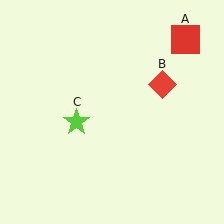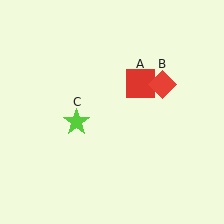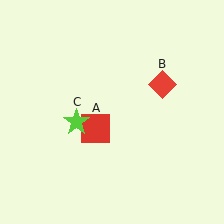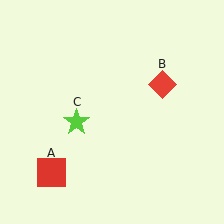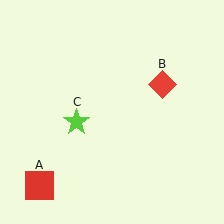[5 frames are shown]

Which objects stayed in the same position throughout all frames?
Red diamond (object B) and lime star (object C) remained stationary.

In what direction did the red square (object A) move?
The red square (object A) moved down and to the left.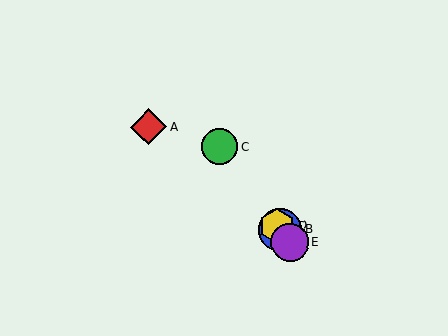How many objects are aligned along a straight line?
4 objects (B, C, D, E) are aligned along a straight line.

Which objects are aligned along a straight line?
Objects B, C, D, E are aligned along a straight line.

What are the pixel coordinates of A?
Object A is at (149, 127).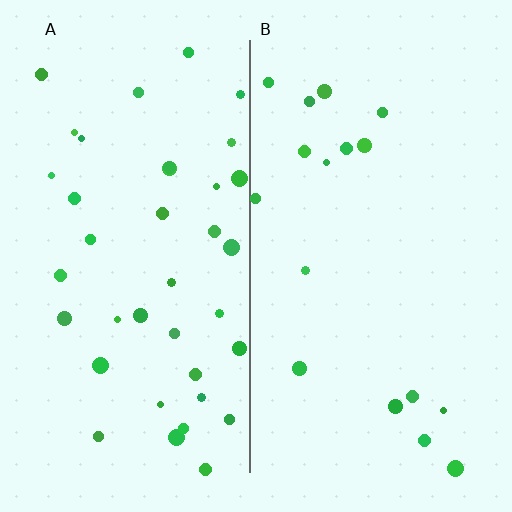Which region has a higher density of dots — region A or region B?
A (the left).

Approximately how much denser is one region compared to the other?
Approximately 2.3× — region A over region B.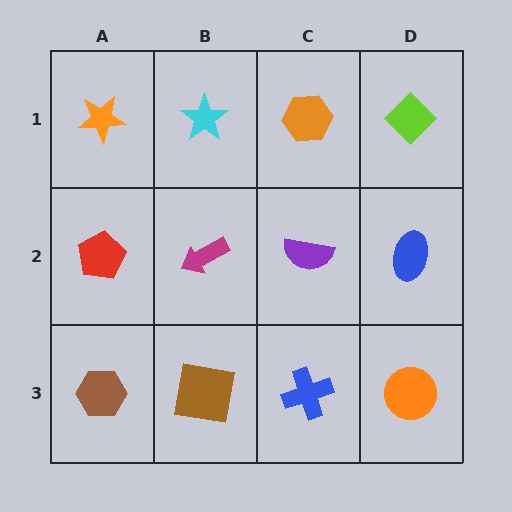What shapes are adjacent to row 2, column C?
An orange hexagon (row 1, column C), a blue cross (row 3, column C), a magenta arrow (row 2, column B), a blue ellipse (row 2, column D).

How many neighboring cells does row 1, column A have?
2.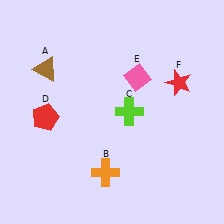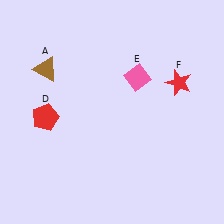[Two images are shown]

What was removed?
The lime cross (C), the orange cross (B) were removed in Image 2.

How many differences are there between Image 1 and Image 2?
There are 2 differences between the two images.